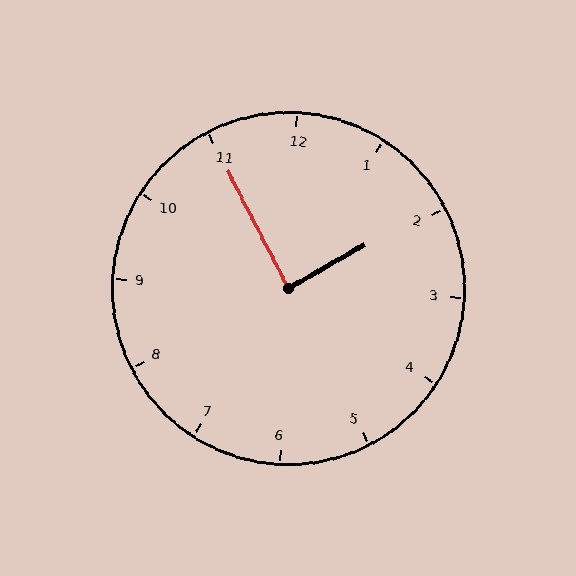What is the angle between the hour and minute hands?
Approximately 88 degrees.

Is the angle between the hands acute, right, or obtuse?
It is right.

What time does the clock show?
1:55.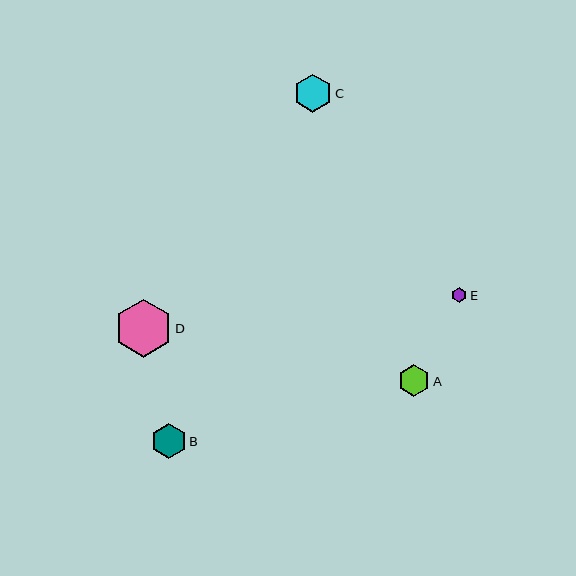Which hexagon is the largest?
Hexagon D is the largest with a size of approximately 58 pixels.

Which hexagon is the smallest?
Hexagon E is the smallest with a size of approximately 15 pixels.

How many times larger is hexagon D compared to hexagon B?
Hexagon D is approximately 1.6 times the size of hexagon B.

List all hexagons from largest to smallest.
From largest to smallest: D, C, B, A, E.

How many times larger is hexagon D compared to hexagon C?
Hexagon D is approximately 1.5 times the size of hexagon C.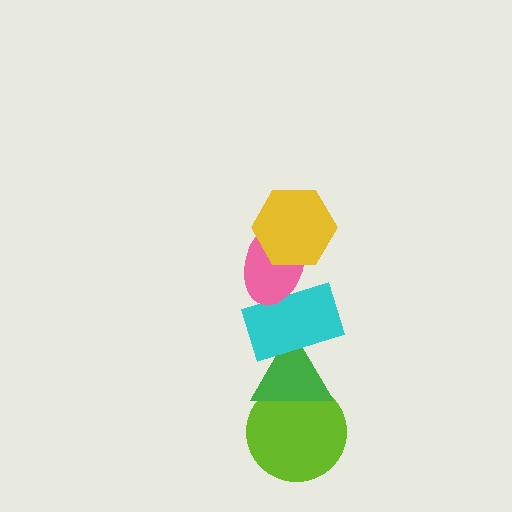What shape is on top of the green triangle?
The cyan rectangle is on top of the green triangle.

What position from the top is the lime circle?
The lime circle is 5th from the top.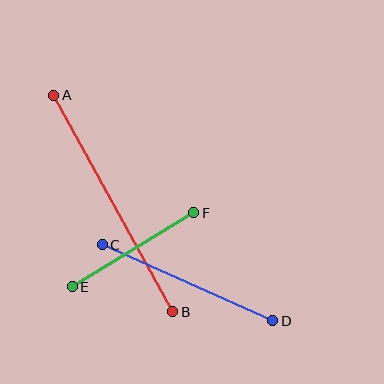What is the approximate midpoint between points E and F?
The midpoint is at approximately (133, 250) pixels.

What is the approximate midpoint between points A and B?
The midpoint is at approximately (113, 204) pixels.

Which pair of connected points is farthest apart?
Points A and B are farthest apart.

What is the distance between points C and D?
The distance is approximately 187 pixels.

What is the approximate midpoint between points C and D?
The midpoint is at approximately (187, 283) pixels.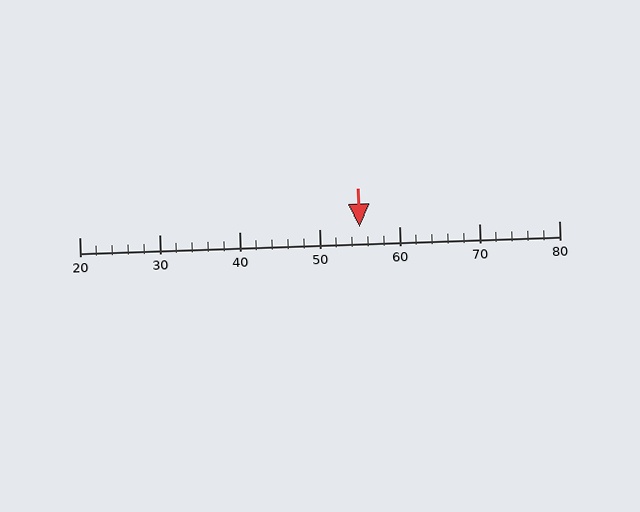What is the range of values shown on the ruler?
The ruler shows values from 20 to 80.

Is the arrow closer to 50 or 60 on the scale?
The arrow is closer to 60.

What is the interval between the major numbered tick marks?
The major tick marks are spaced 10 units apart.